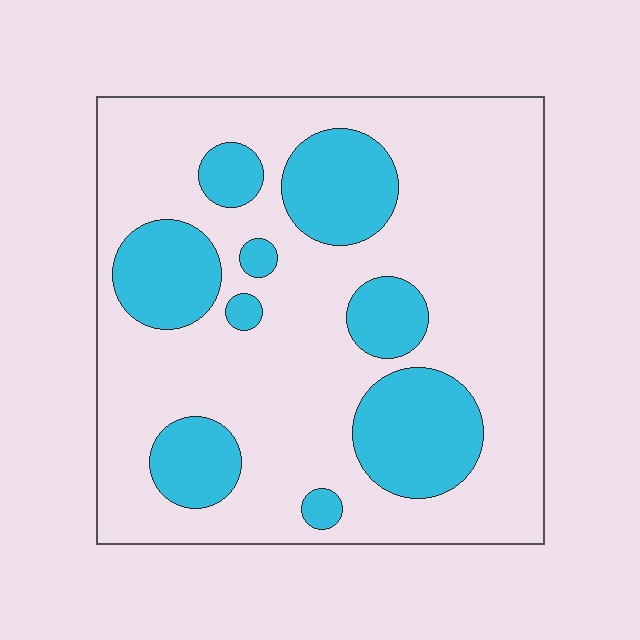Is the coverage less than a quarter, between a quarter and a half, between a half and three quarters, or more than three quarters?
Between a quarter and a half.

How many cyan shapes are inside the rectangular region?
9.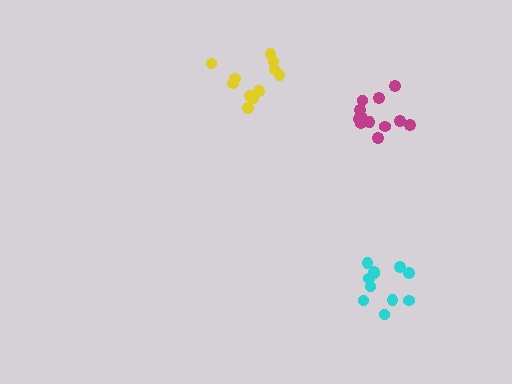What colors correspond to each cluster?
The clusters are colored: yellow, cyan, magenta.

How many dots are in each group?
Group 1: 11 dots, Group 2: 11 dots, Group 3: 12 dots (34 total).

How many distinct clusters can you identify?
There are 3 distinct clusters.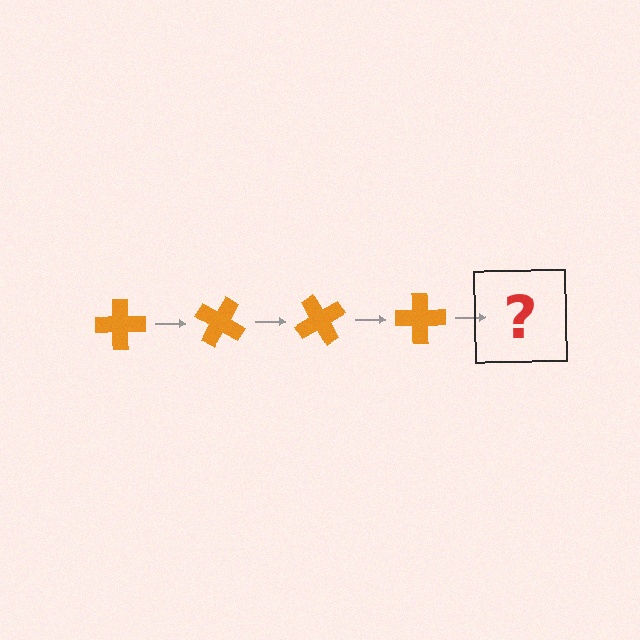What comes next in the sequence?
The next element should be an orange cross rotated 120 degrees.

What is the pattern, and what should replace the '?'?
The pattern is that the cross rotates 30 degrees each step. The '?' should be an orange cross rotated 120 degrees.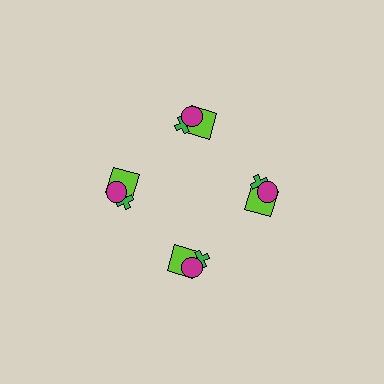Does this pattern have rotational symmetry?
Yes, this pattern has 4-fold rotational symmetry. It looks the same after rotating 90 degrees around the center.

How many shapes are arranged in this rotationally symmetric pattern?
There are 12 shapes, arranged in 4 groups of 3.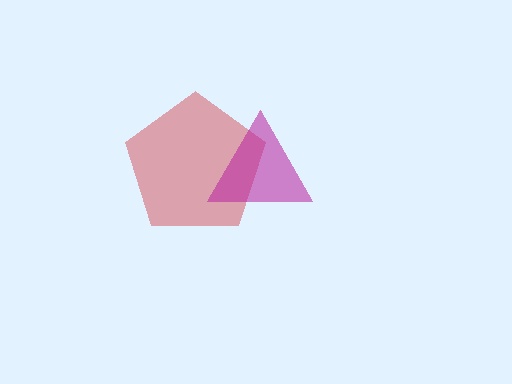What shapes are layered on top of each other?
The layered shapes are: a red pentagon, a magenta triangle.